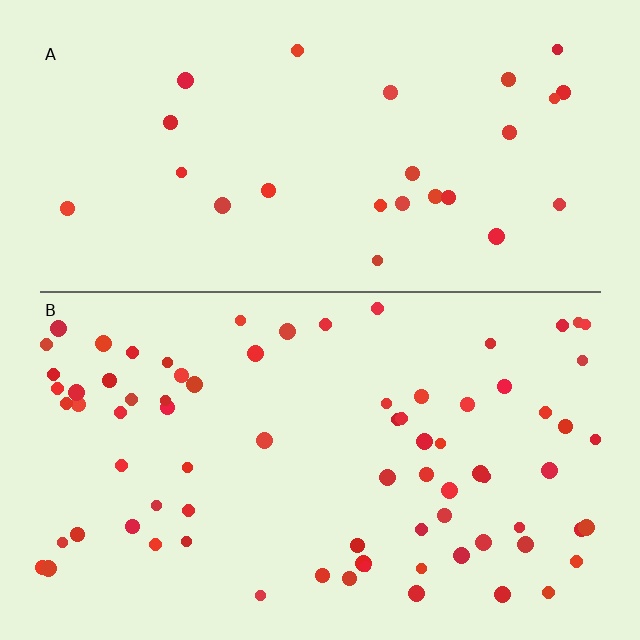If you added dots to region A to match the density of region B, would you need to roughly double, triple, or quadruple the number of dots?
Approximately triple.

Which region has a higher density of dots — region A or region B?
B (the bottom).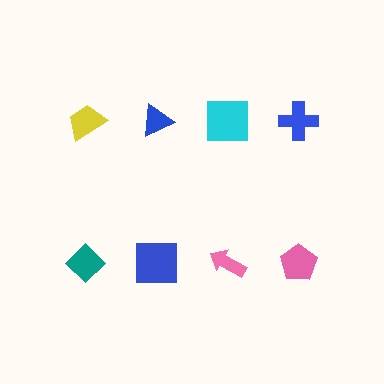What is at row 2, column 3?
A pink arrow.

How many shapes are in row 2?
4 shapes.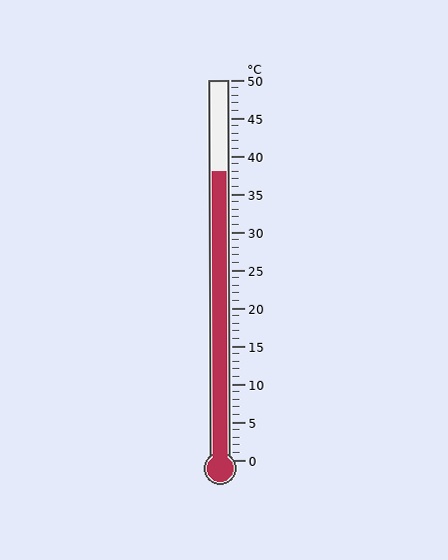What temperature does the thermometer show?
The thermometer shows approximately 38°C.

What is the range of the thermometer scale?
The thermometer scale ranges from 0°C to 50°C.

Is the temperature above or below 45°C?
The temperature is below 45°C.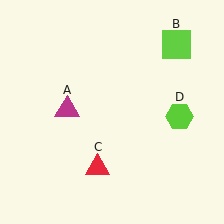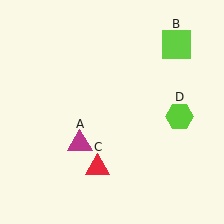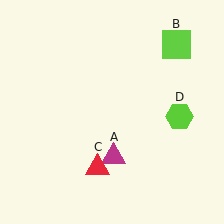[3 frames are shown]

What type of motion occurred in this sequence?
The magenta triangle (object A) rotated counterclockwise around the center of the scene.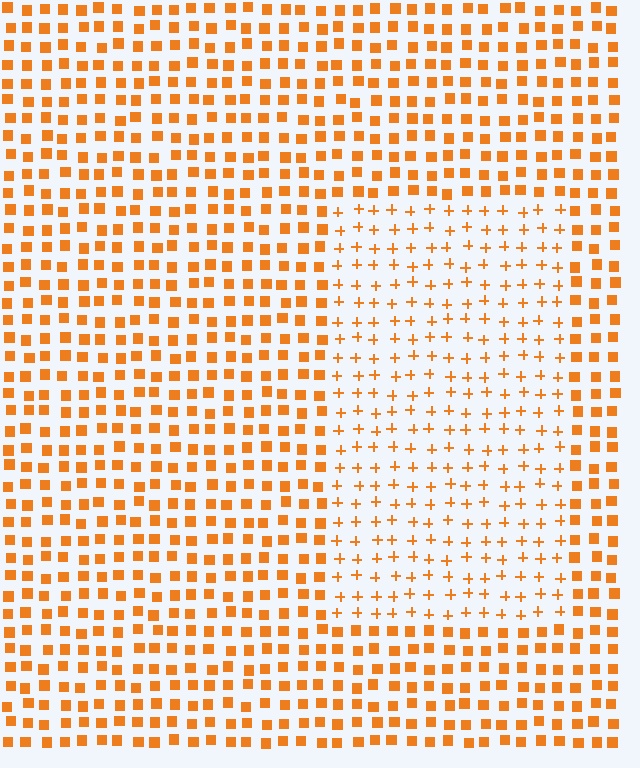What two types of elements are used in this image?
The image uses plus signs inside the rectangle region and squares outside it.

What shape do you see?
I see a rectangle.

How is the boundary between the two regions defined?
The boundary is defined by a change in element shape: plus signs inside vs. squares outside. All elements share the same color and spacing.